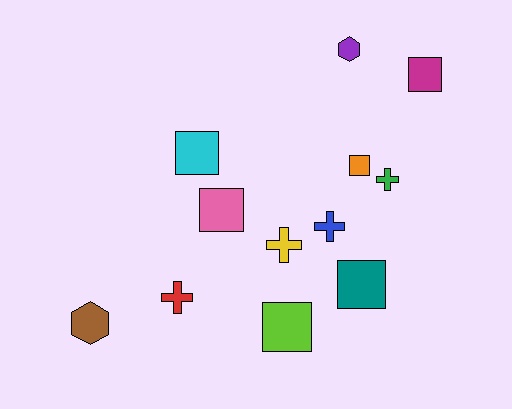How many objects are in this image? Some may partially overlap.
There are 12 objects.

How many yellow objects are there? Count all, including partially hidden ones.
There is 1 yellow object.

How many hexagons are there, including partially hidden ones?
There are 2 hexagons.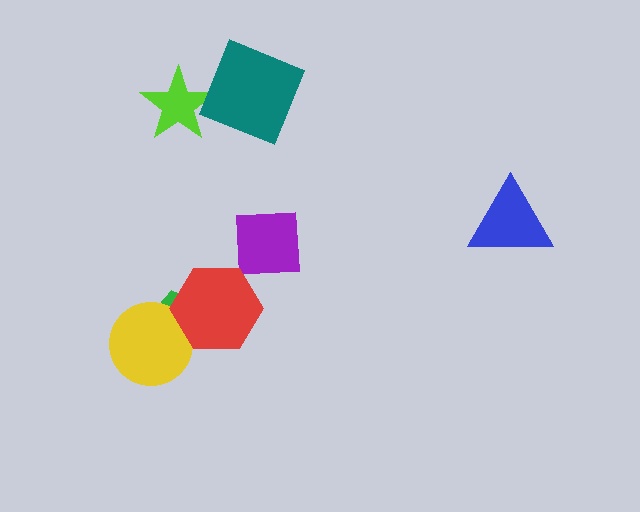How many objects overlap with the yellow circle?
2 objects overlap with the yellow circle.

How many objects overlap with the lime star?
0 objects overlap with the lime star.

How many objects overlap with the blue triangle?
0 objects overlap with the blue triangle.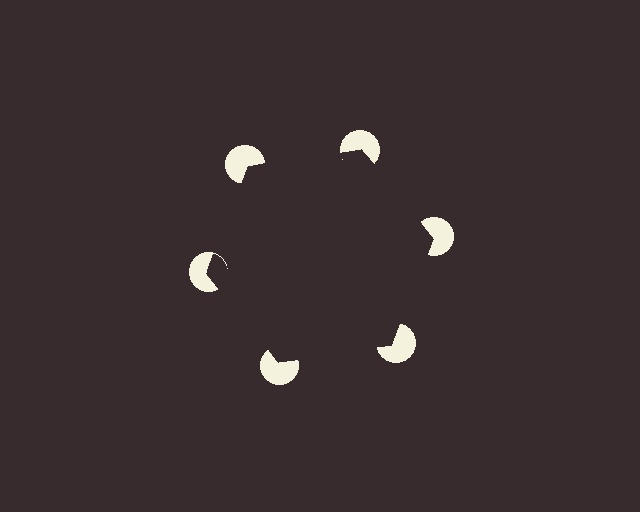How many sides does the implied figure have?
6 sides.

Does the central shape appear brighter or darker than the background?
It typically appears slightly darker than the background, even though no actual brightness change is drawn.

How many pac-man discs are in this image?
There are 6 — one at each vertex of the illusory hexagon.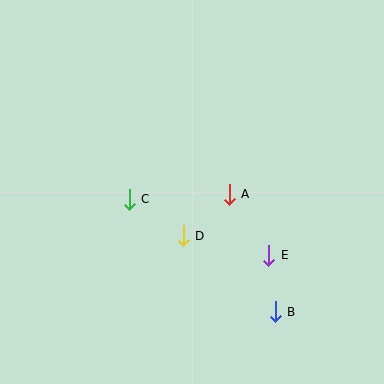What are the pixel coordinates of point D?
Point D is at (183, 236).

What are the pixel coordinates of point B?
Point B is at (275, 312).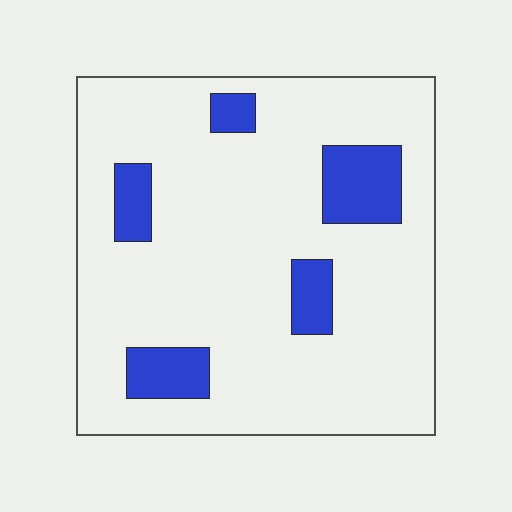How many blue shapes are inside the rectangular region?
5.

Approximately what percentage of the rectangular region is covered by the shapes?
Approximately 15%.